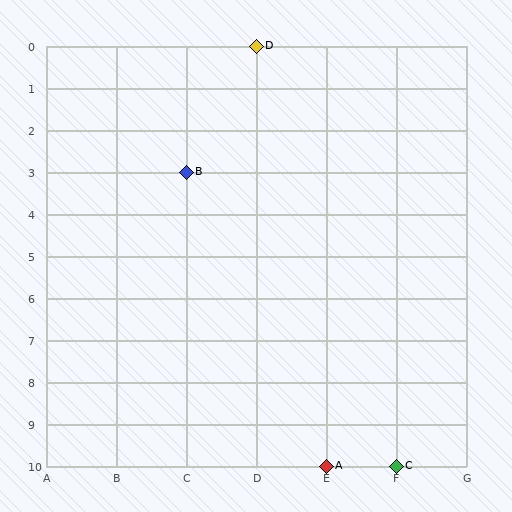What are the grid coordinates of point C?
Point C is at grid coordinates (F, 10).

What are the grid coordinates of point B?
Point B is at grid coordinates (C, 3).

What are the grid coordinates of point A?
Point A is at grid coordinates (E, 10).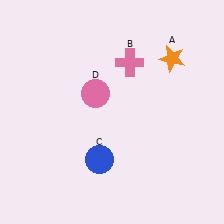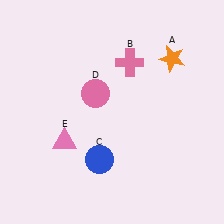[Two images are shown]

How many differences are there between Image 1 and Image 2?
There is 1 difference between the two images.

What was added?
A pink triangle (E) was added in Image 2.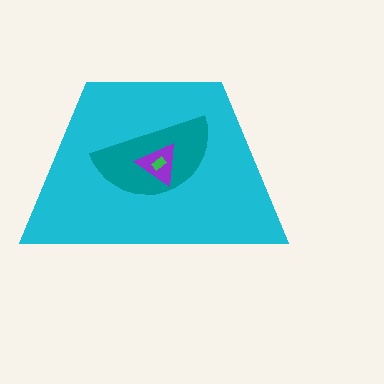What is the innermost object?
The green rectangle.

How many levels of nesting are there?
4.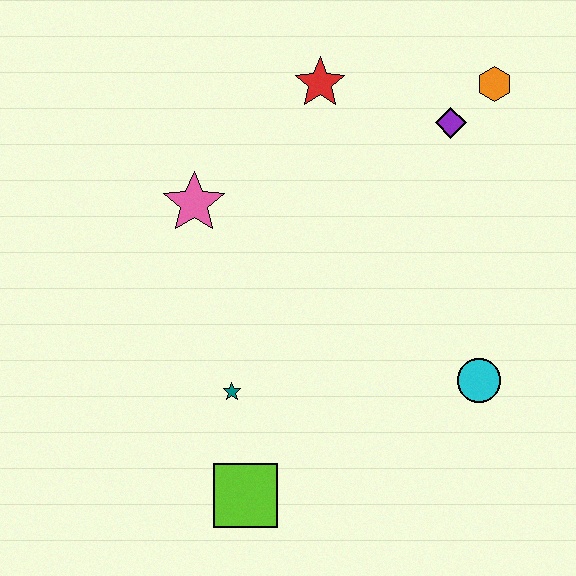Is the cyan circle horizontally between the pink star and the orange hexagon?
Yes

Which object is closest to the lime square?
The teal star is closest to the lime square.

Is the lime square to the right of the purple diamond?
No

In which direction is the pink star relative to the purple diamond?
The pink star is to the left of the purple diamond.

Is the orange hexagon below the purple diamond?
No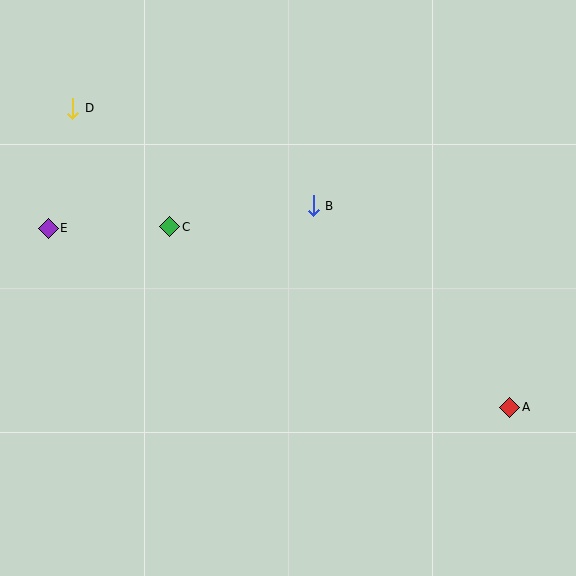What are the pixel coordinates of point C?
Point C is at (170, 227).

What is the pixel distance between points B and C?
The distance between B and C is 145 pixels.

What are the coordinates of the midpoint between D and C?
The midpoint between D and C is at (121, 167).